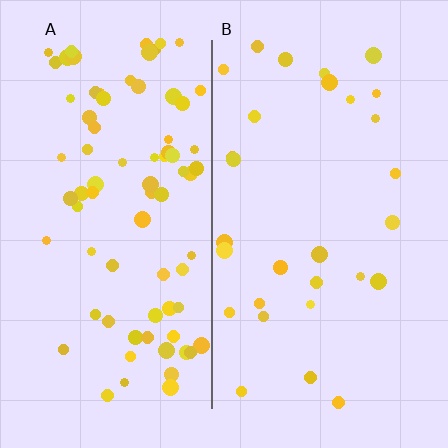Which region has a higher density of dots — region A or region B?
A (the left).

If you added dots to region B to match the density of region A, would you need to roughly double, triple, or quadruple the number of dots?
Approximately triple.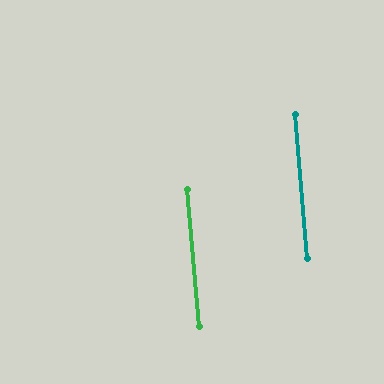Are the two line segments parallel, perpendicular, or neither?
Parallel — their directions differ by only 0.2°.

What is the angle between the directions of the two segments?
Approximately 0 degrees.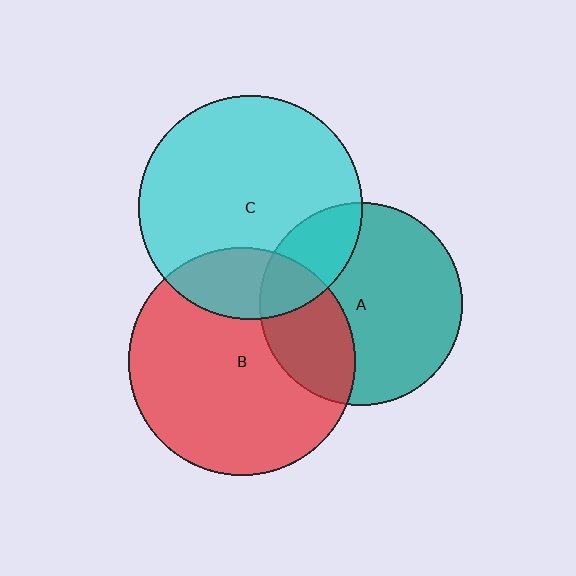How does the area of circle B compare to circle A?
Approximately 1.3 times.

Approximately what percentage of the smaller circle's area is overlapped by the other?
Approximately 30%.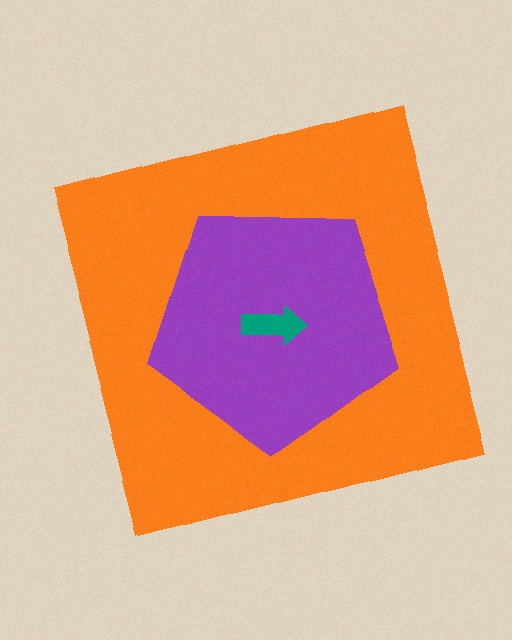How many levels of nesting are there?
3.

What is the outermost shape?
The orange square.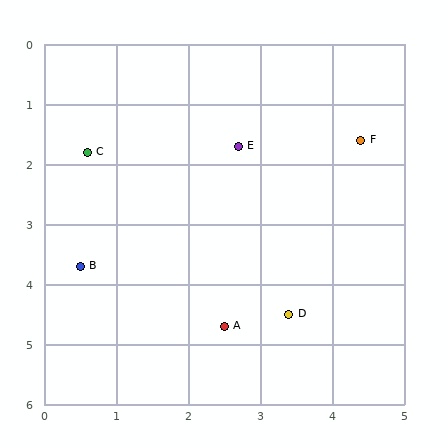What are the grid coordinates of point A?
Point A is at approximately (2.5, 4.7).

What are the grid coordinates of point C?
Point C is at approximately (0.6, 1.8).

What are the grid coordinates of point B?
Point B is at approximately (0.5, 3.7).